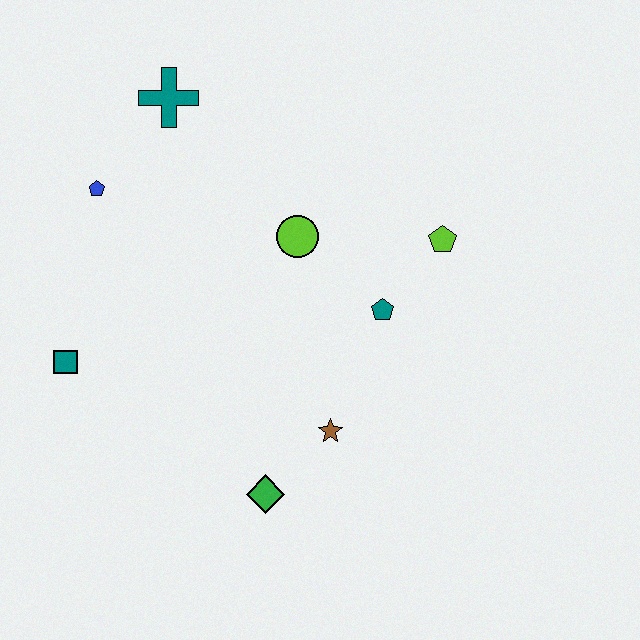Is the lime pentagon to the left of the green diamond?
No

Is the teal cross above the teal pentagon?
Yes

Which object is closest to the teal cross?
The blue pentagon is closest to the teal cross.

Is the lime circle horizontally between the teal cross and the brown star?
Yes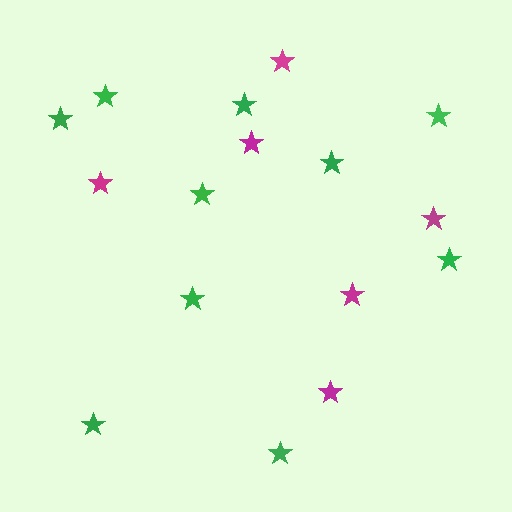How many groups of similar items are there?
There are 2 groups: one group of magenta stars (6) and one group of green stars (10).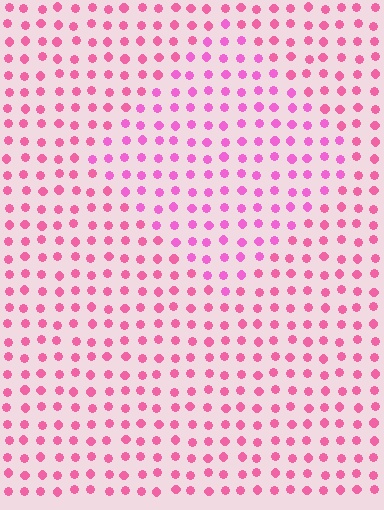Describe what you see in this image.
The image is filled with small pink elements in a uniform arrangement. A diamond-shaped region is visible where the elements are tinted to a slightly different hue, forming a subtle color boundary.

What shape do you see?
I see a diamond.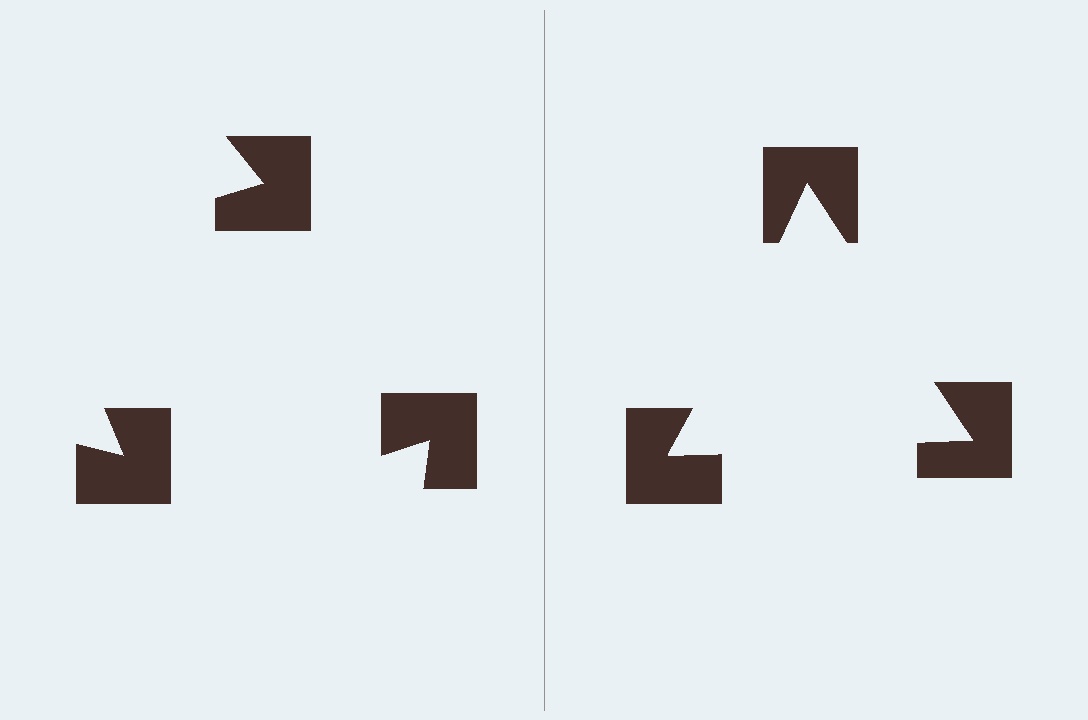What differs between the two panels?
The notched squares are positioned identically on both sides; only the wedge orientations differ. On the right they align to a triangle; on the left they are misaligned.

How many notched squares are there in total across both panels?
6 — 3 on each side.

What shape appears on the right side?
An illusory triangle.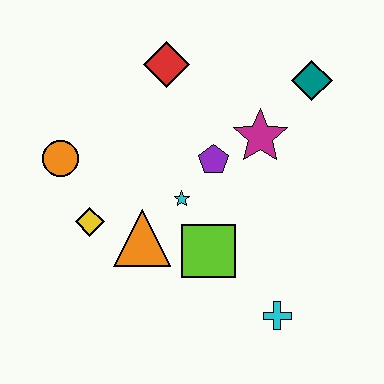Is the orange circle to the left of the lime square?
Yes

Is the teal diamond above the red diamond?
No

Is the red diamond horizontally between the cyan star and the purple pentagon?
No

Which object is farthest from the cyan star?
The teal diamond is farthest from the cyan star.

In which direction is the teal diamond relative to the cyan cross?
The teal diamond is above the cyan cross.